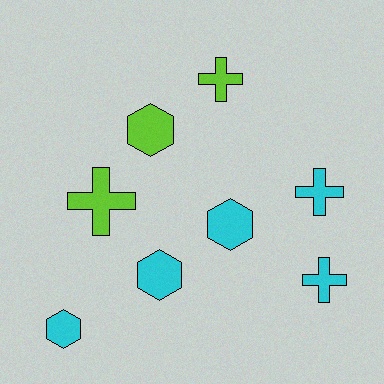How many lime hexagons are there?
There is 1 lime hexagon.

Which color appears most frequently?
Cyan, with 5 objects.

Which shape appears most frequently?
Cross, with 4 objects.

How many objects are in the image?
There are 8 objects.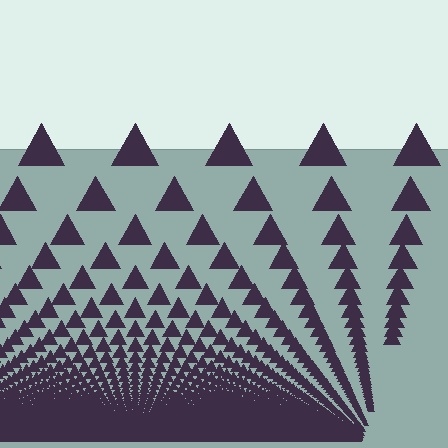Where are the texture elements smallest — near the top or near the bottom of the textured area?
Near the bottom.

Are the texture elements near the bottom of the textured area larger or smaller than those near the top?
Smaller. The gradient is inverted — elements near the bottom are smaller and denser.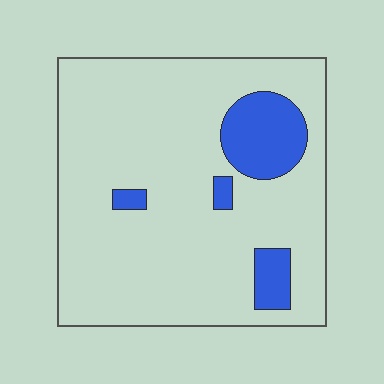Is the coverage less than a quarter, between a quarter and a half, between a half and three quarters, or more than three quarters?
Less than a quarter.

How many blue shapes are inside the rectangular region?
4.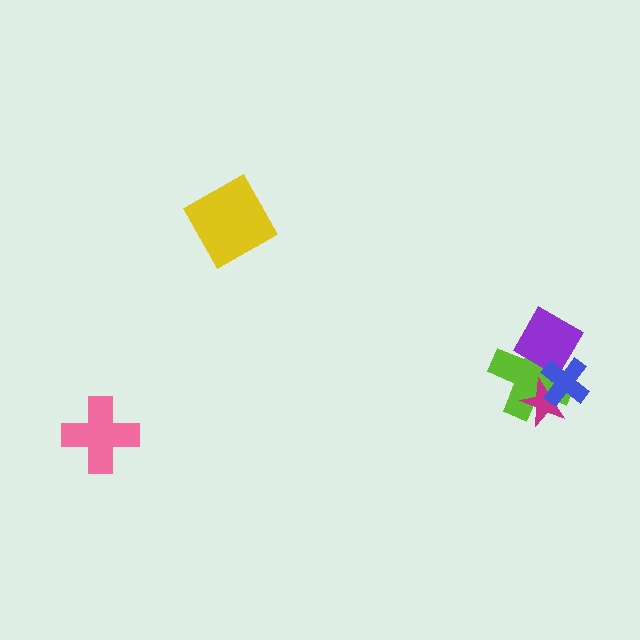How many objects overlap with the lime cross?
3 objects overlap with the lime cross.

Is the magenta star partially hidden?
Yes, it is partially covered by another shape.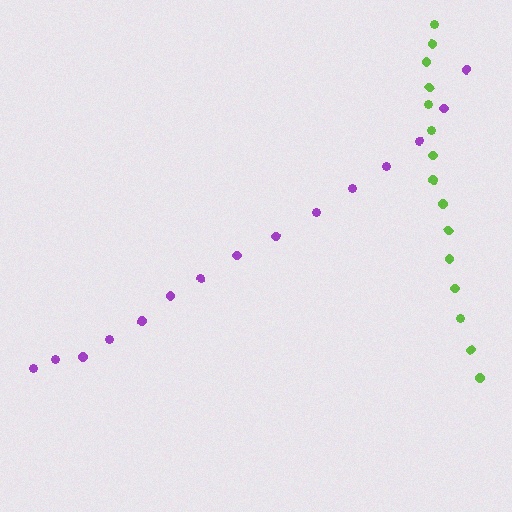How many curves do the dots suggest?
There are 2 distinct paths.